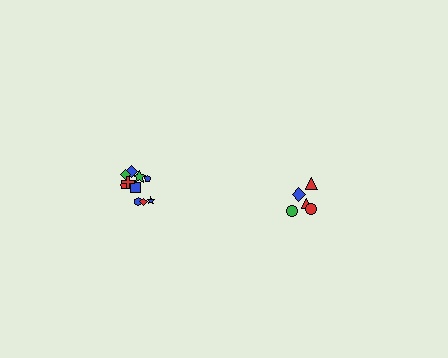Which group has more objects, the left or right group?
The left group.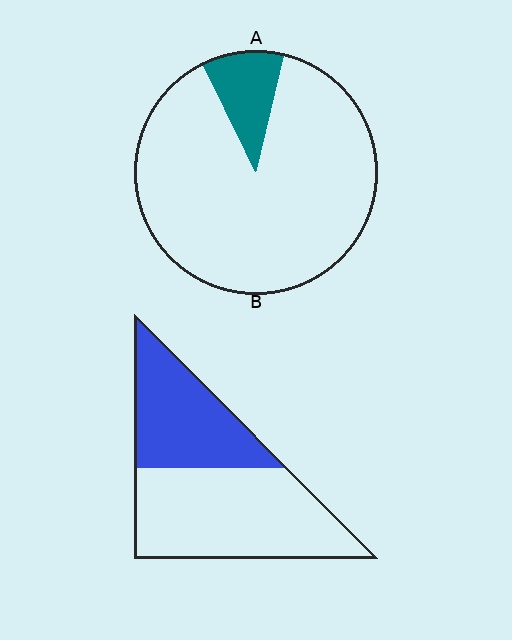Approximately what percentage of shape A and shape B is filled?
A is approximately 10% and B is approximately 40%.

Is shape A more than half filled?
No.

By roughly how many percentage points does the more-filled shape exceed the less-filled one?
By roughly 30 percentage points (B over A).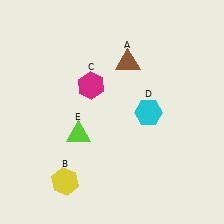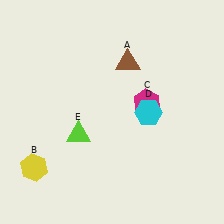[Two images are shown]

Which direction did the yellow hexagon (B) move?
The yellow hexagon (B) moved left.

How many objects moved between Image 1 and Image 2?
2 objects moved between the two images.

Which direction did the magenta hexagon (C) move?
The magenta hexagon (C) moved right.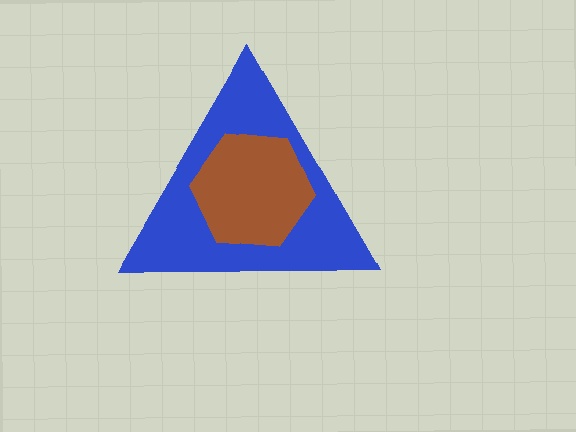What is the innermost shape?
The brown hexagon.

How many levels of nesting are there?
2.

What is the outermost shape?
The blue triangle.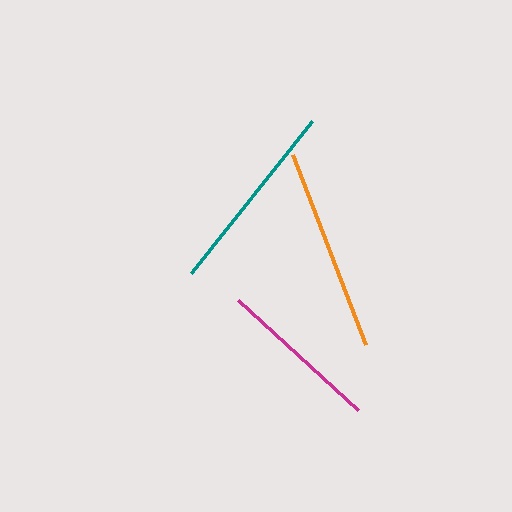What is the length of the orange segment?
The orange segment is approximately 204 pixels long.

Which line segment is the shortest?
The magenta line is the shortest at approximately 163 pixels.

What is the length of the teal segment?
The teal segment is approximately 195 pixels long.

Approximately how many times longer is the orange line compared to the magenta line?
The orange line is approximately 1.3 times the length of the magenta line.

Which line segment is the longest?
The orange line is the longest at approximately 204 pixels.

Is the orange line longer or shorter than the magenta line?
The orange line is longer than the magenta line.